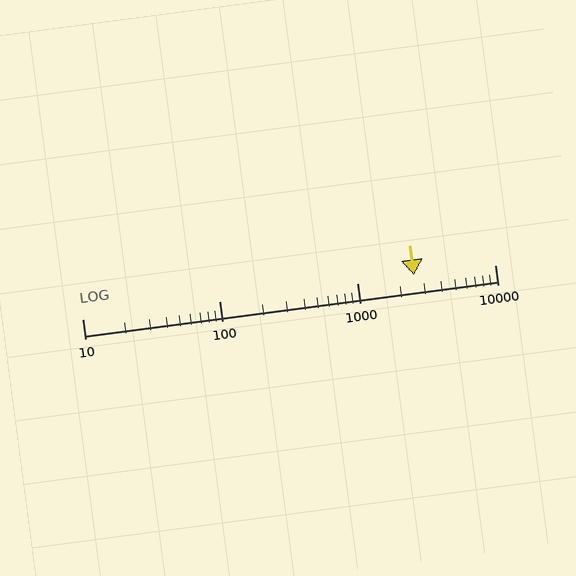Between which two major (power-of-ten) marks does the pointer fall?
The pointer is between 1000 and 10000.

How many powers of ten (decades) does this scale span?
The scale spans 3 decades, from 10 to 10000.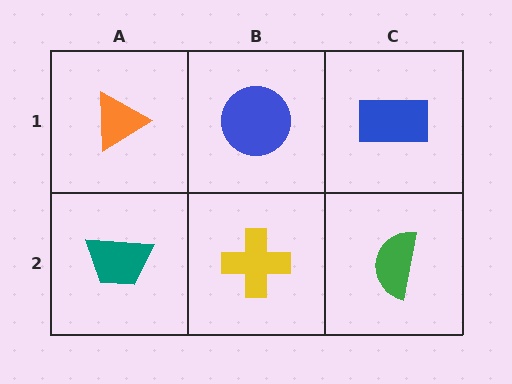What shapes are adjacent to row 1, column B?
A yellow cross (row 2, column B), an orange triangle (row 1, column A), a blue rectangle (row 1, column C).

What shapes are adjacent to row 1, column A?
A teal trapezoid (row 2, column A), a blue circle (row 1, column B).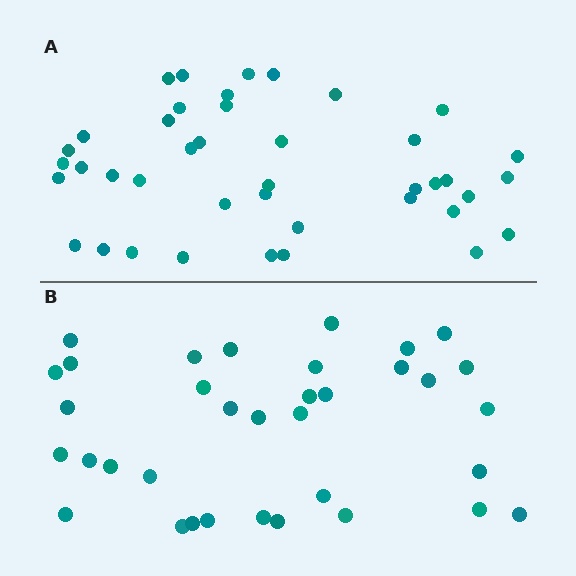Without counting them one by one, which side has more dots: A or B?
Region A (the top region) has more dots.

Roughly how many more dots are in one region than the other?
Region A has about 6 more dots than region B.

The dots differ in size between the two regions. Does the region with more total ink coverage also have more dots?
No. Region B has more total ink coverage because its dots are larger, but region A actually contains more individual dots. Total area can be misleading — the number of items is what matters here.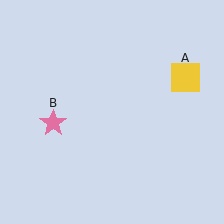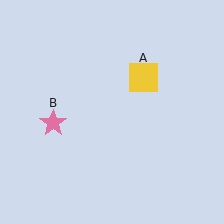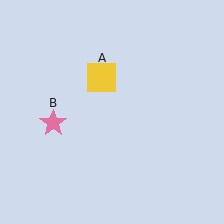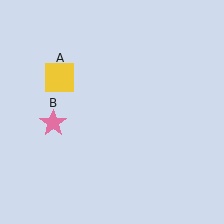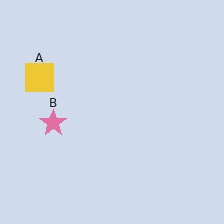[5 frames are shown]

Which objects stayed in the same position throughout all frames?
Pink star (object B) remained stationary.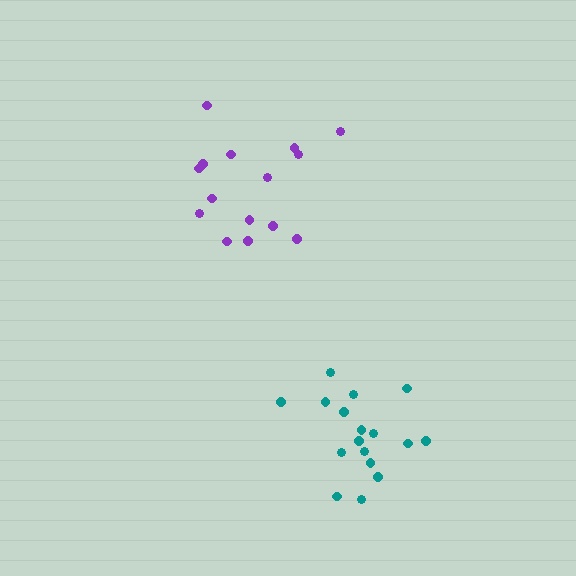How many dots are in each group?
Group 1: 17 dots, Group 2: 15 dots (32 total).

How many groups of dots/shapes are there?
There are 2 groups.